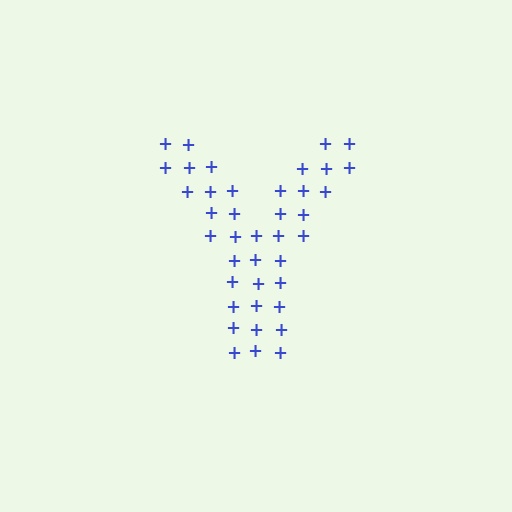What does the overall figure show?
The overall figure shows the letter Y.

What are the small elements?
The small elements are plus signs.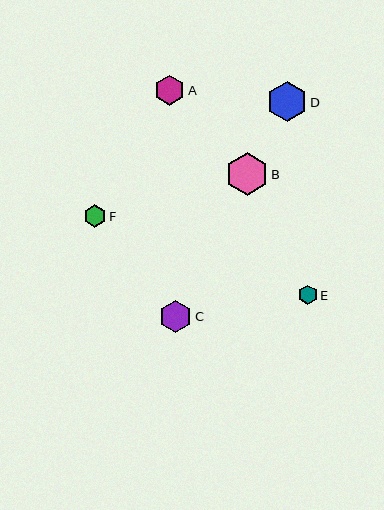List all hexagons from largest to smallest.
From largest to smallest: B, D, C, A, F, E.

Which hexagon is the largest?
Hexagon B is the largest with a size of approximately 43 pixels.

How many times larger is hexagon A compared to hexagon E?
Hexagon A is approximately 1.6 times the size of hexagon E.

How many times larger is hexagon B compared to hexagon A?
Hexagon B is approximately 1.4 times the size of hexagon A.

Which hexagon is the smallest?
Hexagon E is the smallest with a size of approximately 19 pixels.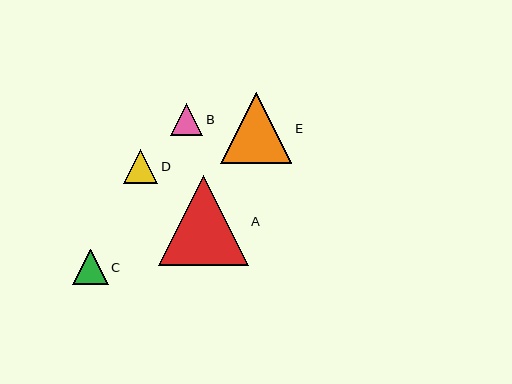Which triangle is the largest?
Triangle A is the largest with a size of approximately 89 pixels.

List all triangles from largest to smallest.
From largest to smallest: A, E, C, D, B.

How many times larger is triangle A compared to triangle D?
Triangle A is approximately 2.6 times the size of triangle D.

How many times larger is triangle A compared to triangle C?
Triangle A is approximately 2.5 times the size of triangle C.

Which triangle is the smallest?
Triangle B is the smallest with a size of approximately 32 pixels.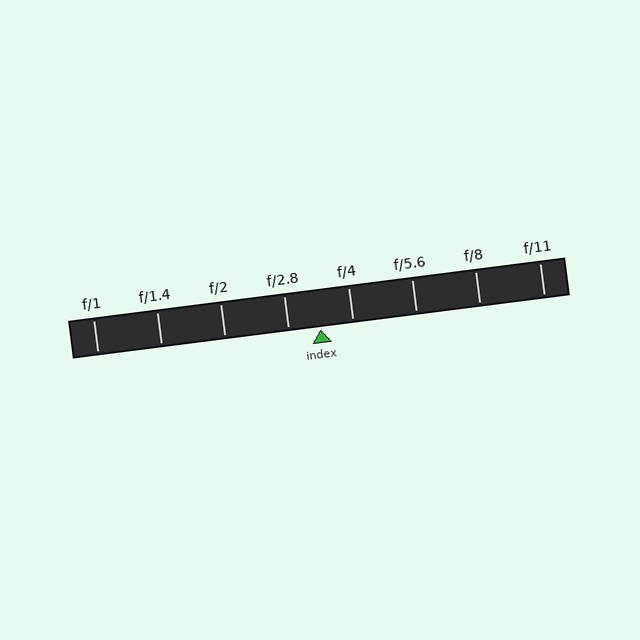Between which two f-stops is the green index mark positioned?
The index mark is between f/2.8 and f/4.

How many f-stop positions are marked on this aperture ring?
There are 8 f-stop positions marked.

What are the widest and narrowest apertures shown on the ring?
The widest aperture shown is f/1 and the narrowest is f/11.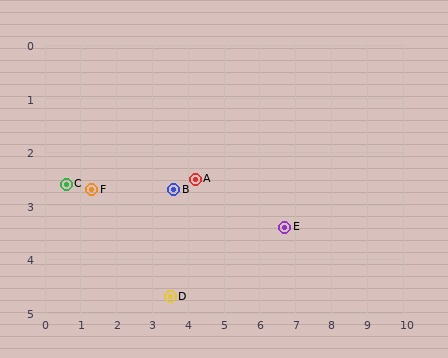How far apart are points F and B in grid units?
Points F and B are about 2.3 grid units apart.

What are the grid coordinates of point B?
Point B is at approximately (3.6, 2.7).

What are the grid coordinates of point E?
Point E is at approximately (6.7, 3.4).